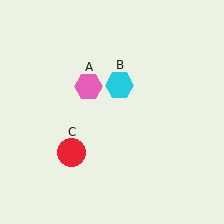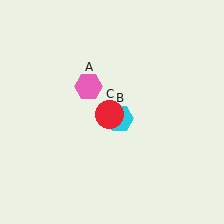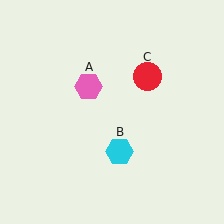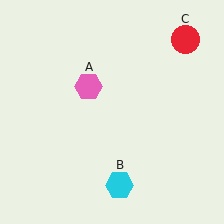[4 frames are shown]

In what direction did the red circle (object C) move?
The red circle (object C) moved up and to the right.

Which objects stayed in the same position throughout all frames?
Pink hexagon (object A) remained stationary.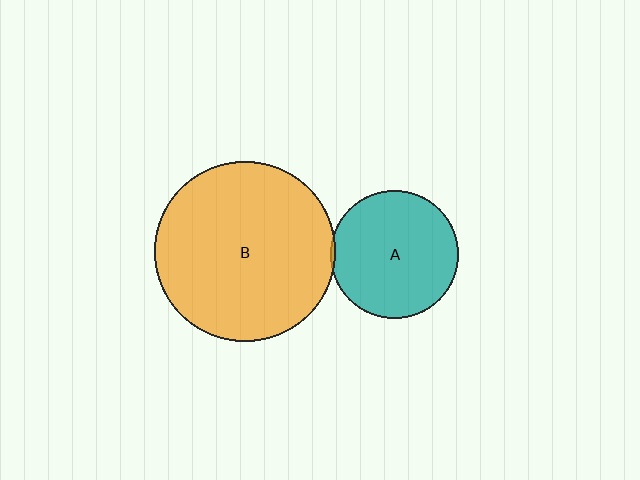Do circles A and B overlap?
Yes.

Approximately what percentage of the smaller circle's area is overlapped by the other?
Approximately 5%.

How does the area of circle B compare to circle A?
Approximately 2.0 times.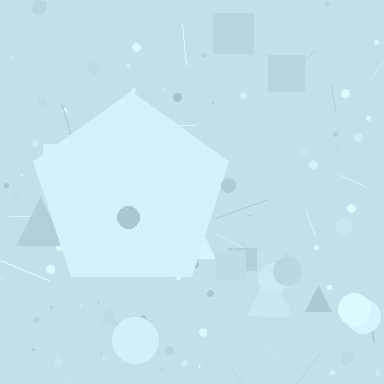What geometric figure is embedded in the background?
A pentagon is embedded in the background.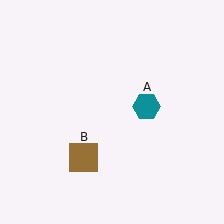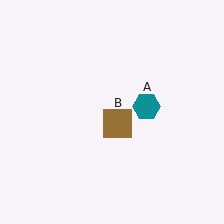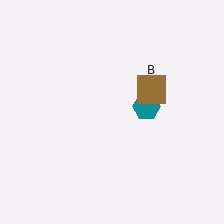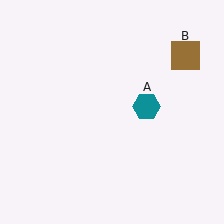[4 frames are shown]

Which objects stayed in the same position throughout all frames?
Teal hexagon (object A) remained stationary.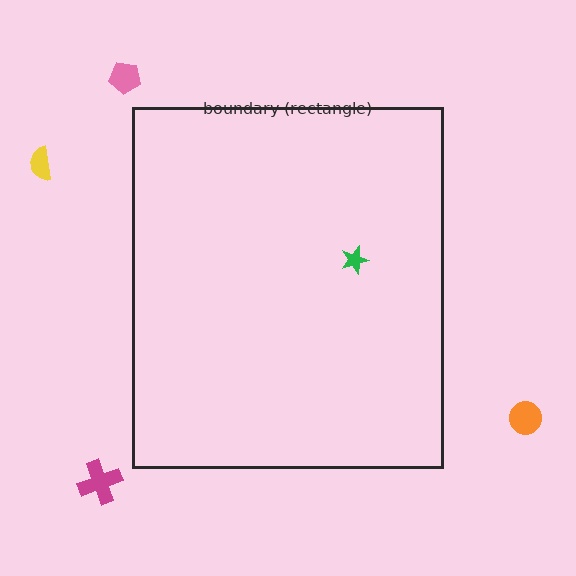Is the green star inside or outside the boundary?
Inside.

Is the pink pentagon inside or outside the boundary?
Outside.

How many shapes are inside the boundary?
1 inside, 4 outside.